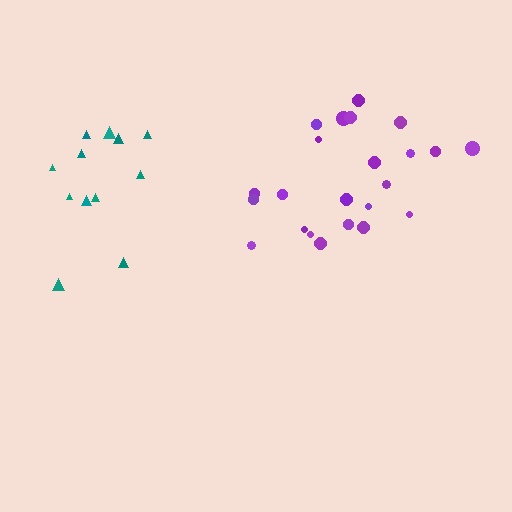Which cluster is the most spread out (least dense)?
Purple.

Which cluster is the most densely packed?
Teal.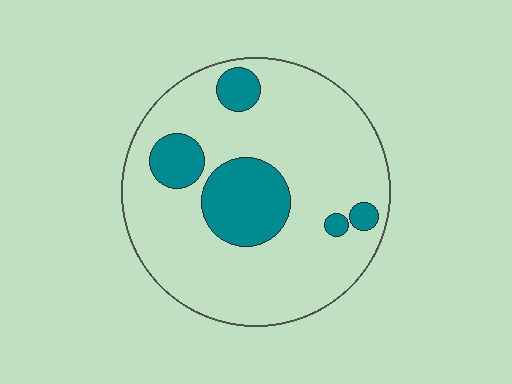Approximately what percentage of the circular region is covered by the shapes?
Approximately 20%.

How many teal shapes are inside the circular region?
5.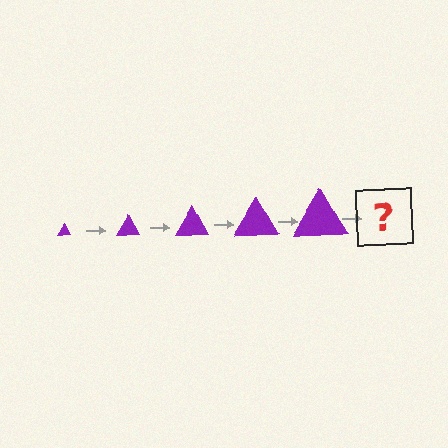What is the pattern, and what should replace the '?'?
The pattern is that the triangle gets progressively larger each step. The '?' should be a purple triangle, larger than the previous one.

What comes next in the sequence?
The next element should be a purple triangle, larger than the previous one.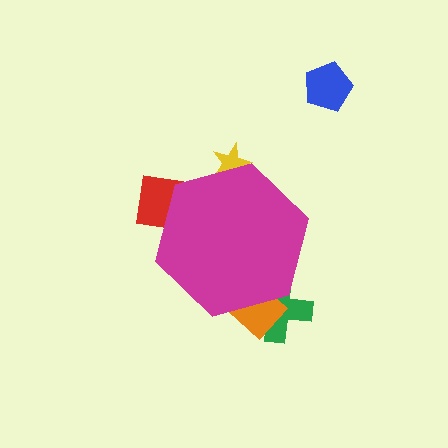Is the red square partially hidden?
Yes, the red square is partially hidden behind the magenta hexagon.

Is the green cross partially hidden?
Yes, the green cross is partially hidden behind the magenta hexagon.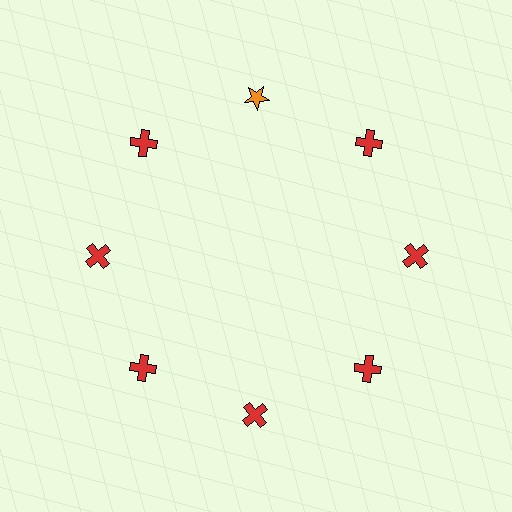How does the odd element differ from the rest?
It differs in both color (orange instead of red) and shape (star instead of cross).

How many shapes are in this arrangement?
There are 8 shapes arranged in a ring pattern.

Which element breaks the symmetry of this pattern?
The orange star at roughly the 12 o'clock position breaks the symmetry. All other shapes are red crosses.